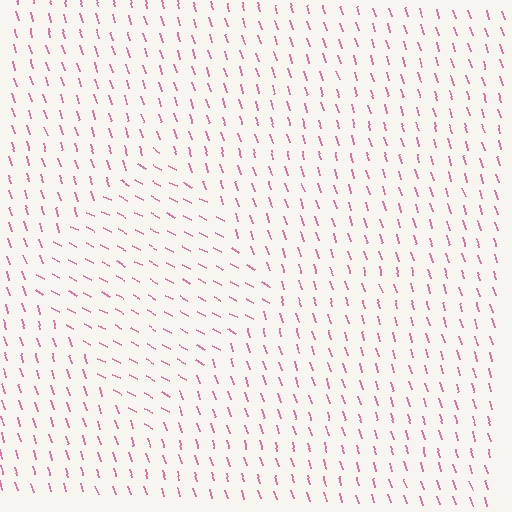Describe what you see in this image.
The image is filled with small pink line segments. A diamond region in the image has lines oriented differently from the surrounding lines, creating a visible texture boundary.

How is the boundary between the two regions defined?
The boundary is defined purely by a change in line orientation (approximately 45 degrees difference). All lines are the same color and thickness.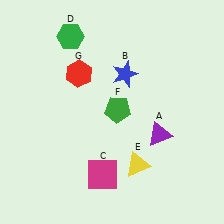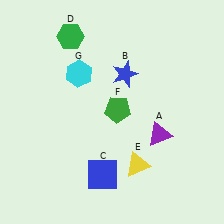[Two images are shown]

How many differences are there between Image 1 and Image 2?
There are 2 differences between the two images.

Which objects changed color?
C changed from magenta to blue. G changed from red to cyan.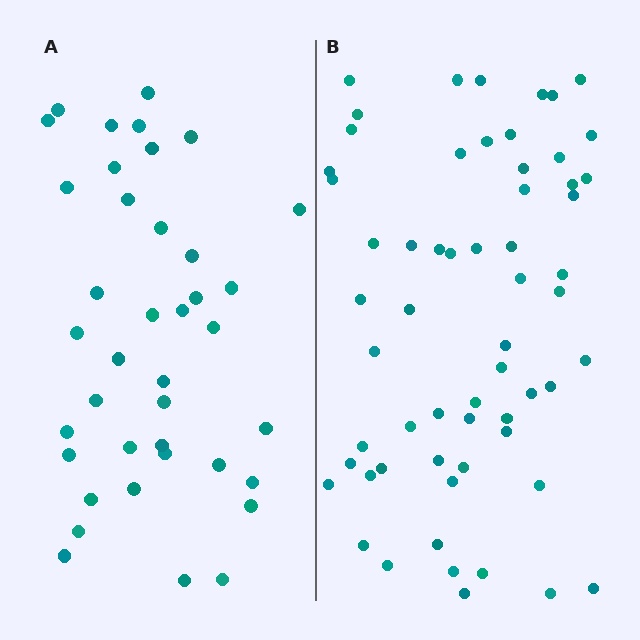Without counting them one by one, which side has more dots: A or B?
Region B (the right region) has more dots.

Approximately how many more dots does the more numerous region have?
Region B has approximately 20 more dots than region A.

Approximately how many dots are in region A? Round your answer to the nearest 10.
About 40 dots. (The exact count is 39, which rounds to 40.)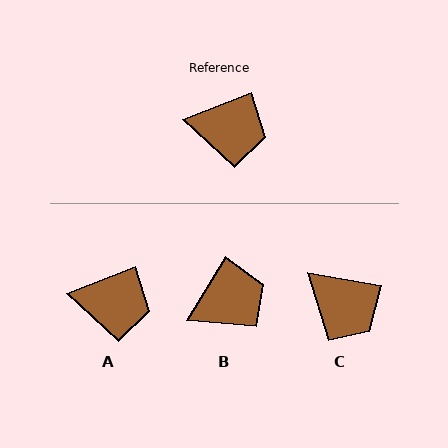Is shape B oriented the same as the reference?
No, it is off by about 37 degrees.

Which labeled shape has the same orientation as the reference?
A.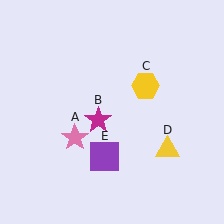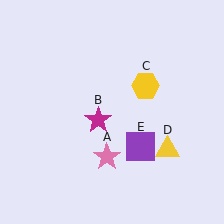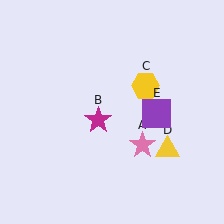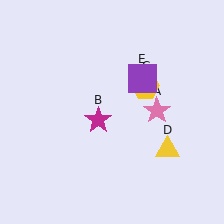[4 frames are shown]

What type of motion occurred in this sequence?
The pink star (object A), purple square (object E) rotated counterclockwise around the center of the scene.